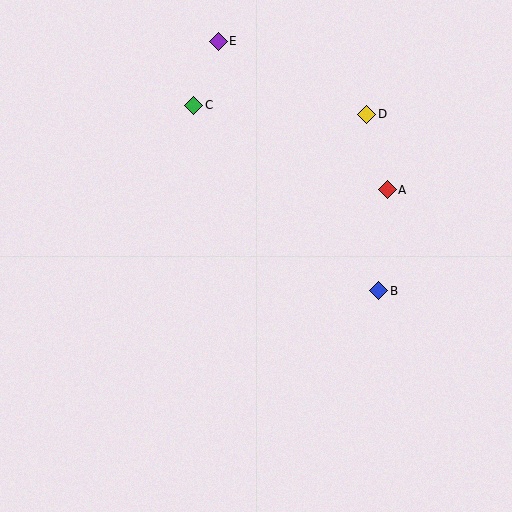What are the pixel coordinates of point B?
Point B is at (379, 291).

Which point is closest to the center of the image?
Point B at (379, 291) is closest to the center.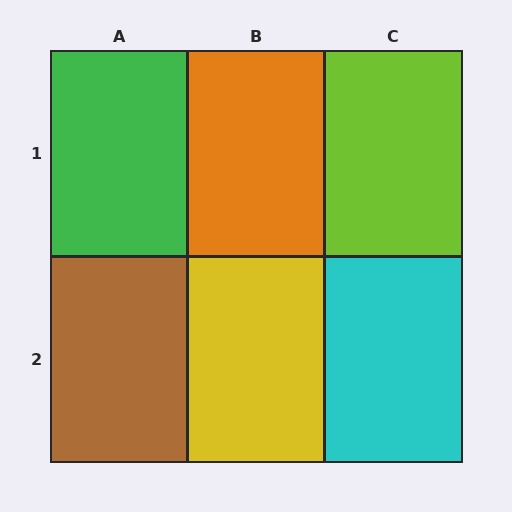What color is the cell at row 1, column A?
Green.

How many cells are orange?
1 cell is orange.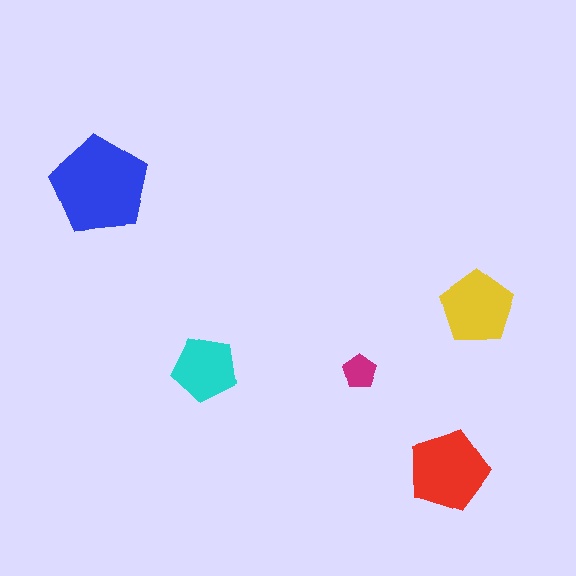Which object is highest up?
The blue pentagon is topmost.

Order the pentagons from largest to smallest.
the blue one, the red one, the yellow one, the cyan one, the magenta one.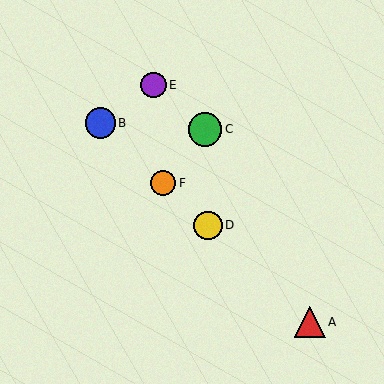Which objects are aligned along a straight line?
Objects A, B, D, F are aligned along a straight line.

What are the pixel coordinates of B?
Object B is at (100, 123).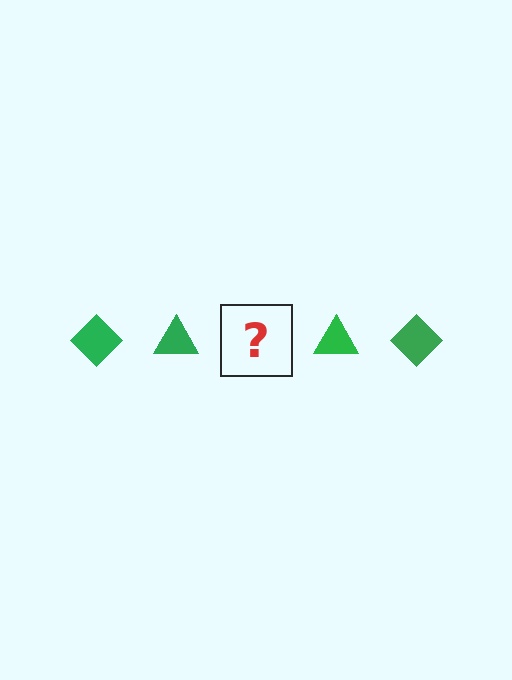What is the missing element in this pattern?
The missing element is a green diamond.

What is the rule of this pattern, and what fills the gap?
The rule is that the pattern cycles through diamond, triangle shapes in green. The gap should be filled with a green diamond.